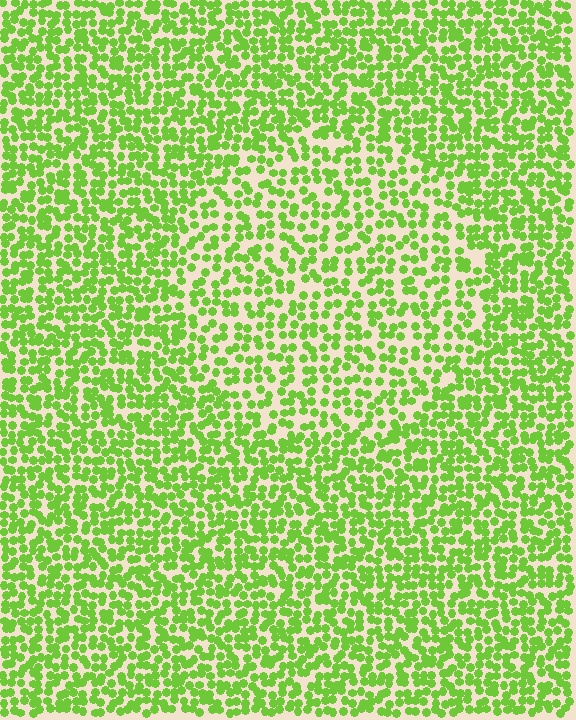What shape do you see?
I see a circle.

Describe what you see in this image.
The image contains small lime elements arranged at two different densities. A circle-shaped region is visible where the elements are less densely packed than the surrounding area.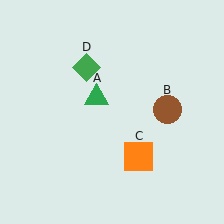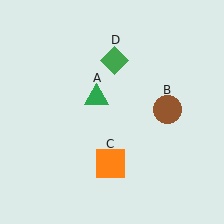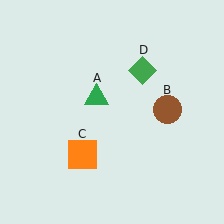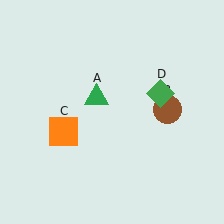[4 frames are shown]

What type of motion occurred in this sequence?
The orange square (object C), green diamond (object D) rotated clockwise around the center of the scene.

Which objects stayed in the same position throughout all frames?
Green triangle (object A) and brown circle (object B) remained stationary.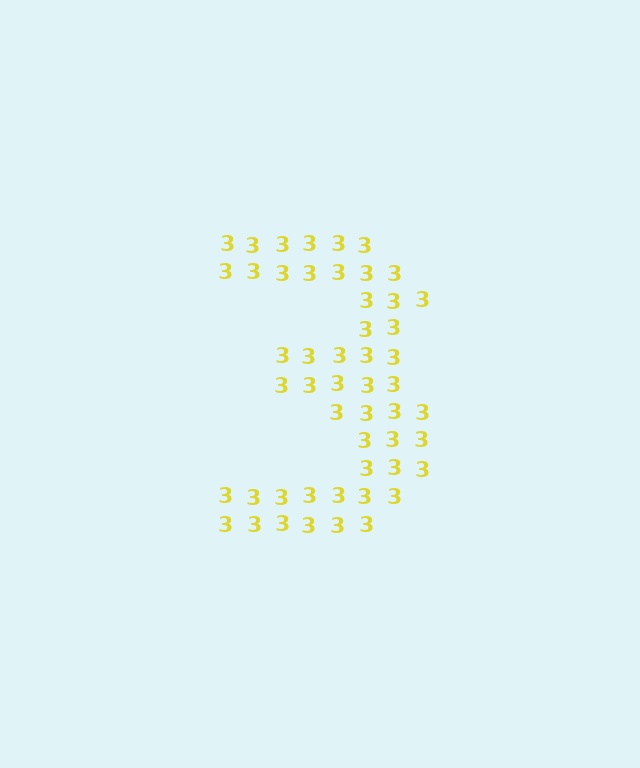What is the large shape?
The large shape is the digit 3.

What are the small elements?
The small elements are digit 3's.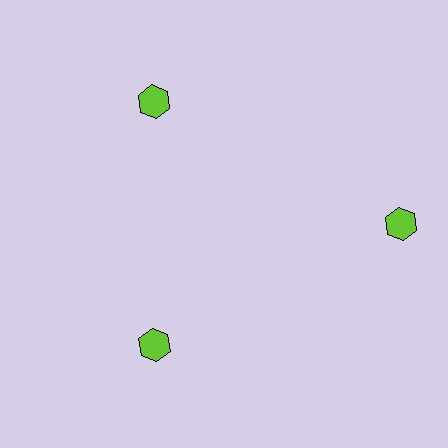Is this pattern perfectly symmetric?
No. The 3 lime hexagons are arranged in a ring, but one element near the 3 o'clock position is pushed outward from the center, breaking the 3-fold rotational symmetry.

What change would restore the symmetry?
The symmetry would be restored by moving it inward, back onto the ring so that all 3 hexagons sit at equal angles and equal distance from the center.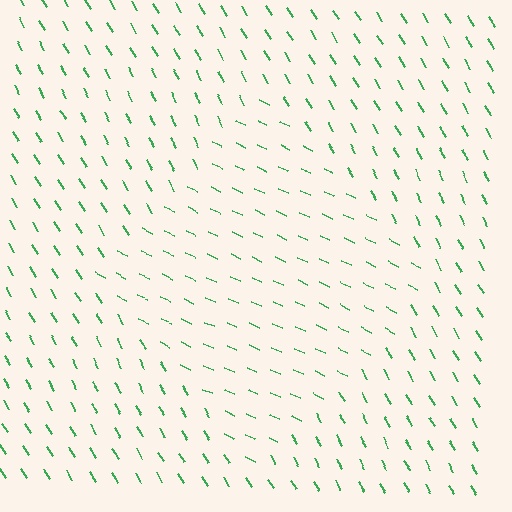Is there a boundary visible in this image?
Yes, there is a texture boundary formed by a change in line orientation.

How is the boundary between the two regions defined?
The boundary is defined purely by a change in line orientation (approximately 34 degrees difference). All lines are the same color and thickness.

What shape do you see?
I see a diamond.